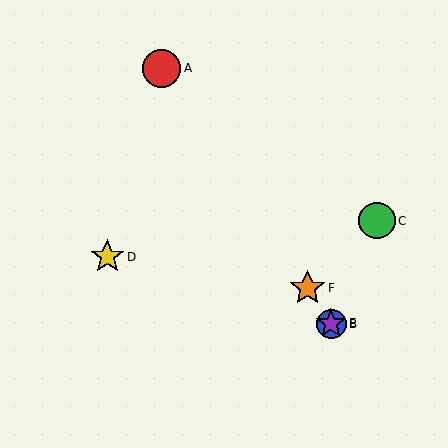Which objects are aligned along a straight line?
Objects A, B, E, F are aligned along a straight line.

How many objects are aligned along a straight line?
4 objects (A, B, E, F) are aligned along a straight line.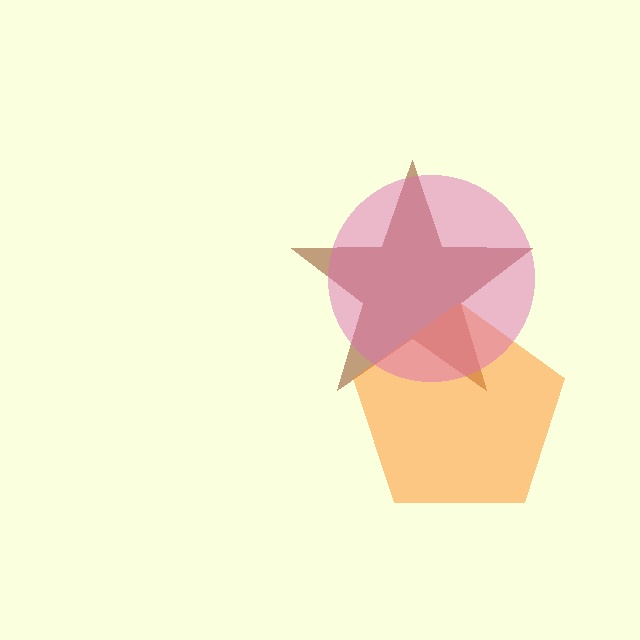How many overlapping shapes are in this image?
There are 3 overlapping shapes in the image.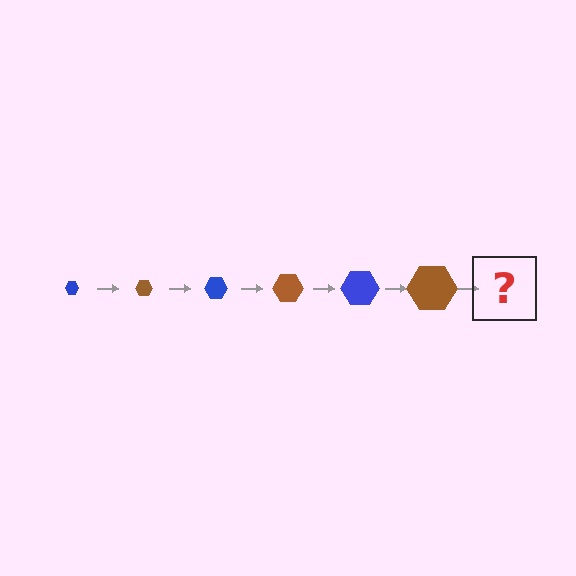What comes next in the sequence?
The next element should be a blue hexagon, larger than the previous one.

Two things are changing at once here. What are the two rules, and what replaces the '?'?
The two rules are that the hexagon grows larger each step and the color cycles through blue and brown. The '?' should be a blue hexagon, larger than the previous one.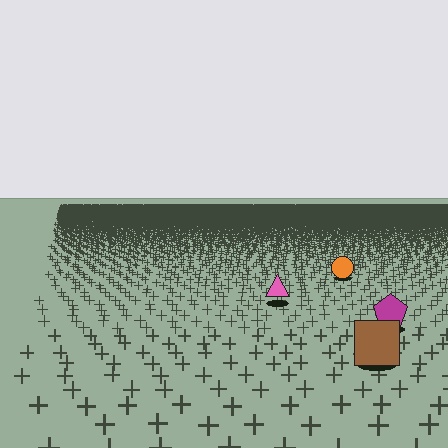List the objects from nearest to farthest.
From nearest to farthest: the brown square, the magenta pentagon, the pink triangle, the orange circle.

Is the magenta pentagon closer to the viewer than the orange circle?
Yes. The magenta pentagon is closer — you can tell from the texture gradient: the ground texture is coarser near it.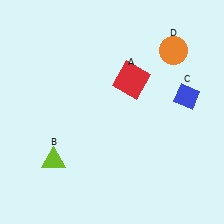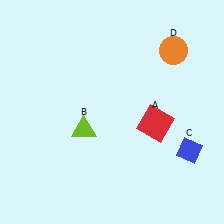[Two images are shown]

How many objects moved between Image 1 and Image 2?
3 objects moved between the two images.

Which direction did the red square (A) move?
The red square (A) moved down.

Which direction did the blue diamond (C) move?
The blue diamond (C) moved down.